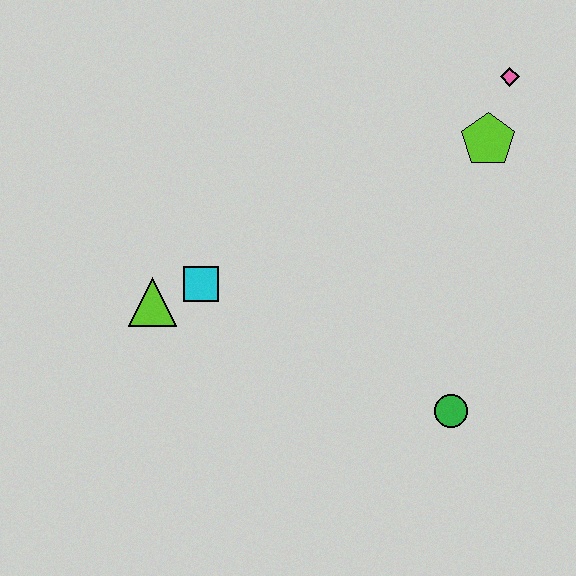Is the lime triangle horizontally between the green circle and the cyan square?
No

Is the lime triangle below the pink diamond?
Yes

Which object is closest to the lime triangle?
The cyan square is closest to the lime triangle.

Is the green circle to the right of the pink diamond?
No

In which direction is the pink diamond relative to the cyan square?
The pink diamond is to the right of the cyan square.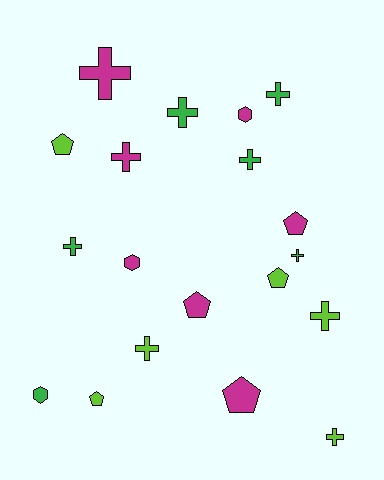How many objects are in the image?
There are 19 objects.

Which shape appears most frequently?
Cross, with 10 objects.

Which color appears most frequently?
Magenta, with 7 objects.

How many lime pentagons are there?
There are 3 lime pentagons.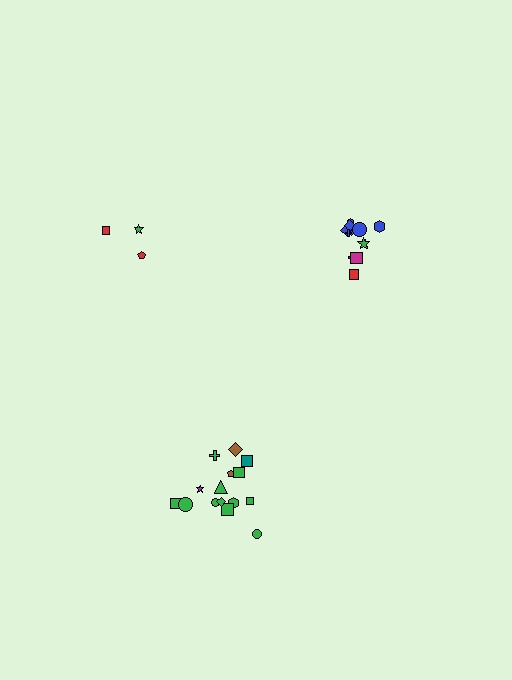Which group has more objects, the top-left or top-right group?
The top-right group.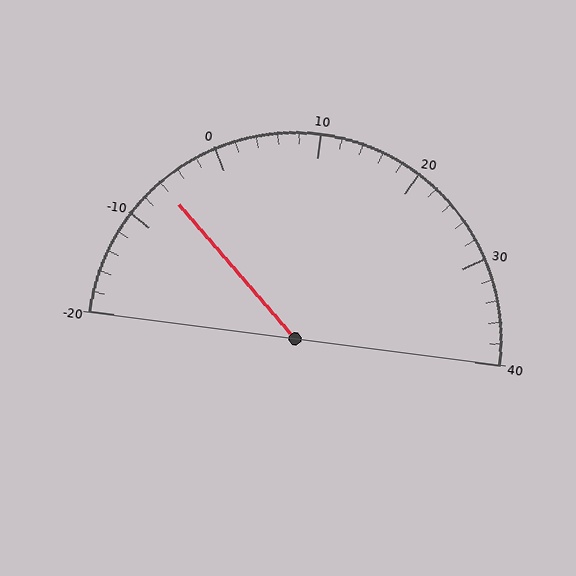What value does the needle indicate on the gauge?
The needle indicates approximately -6.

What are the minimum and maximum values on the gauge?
The gauge ranges from -20 to 40.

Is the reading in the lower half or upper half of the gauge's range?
The reading is in the lower half of the range (-20 to 40).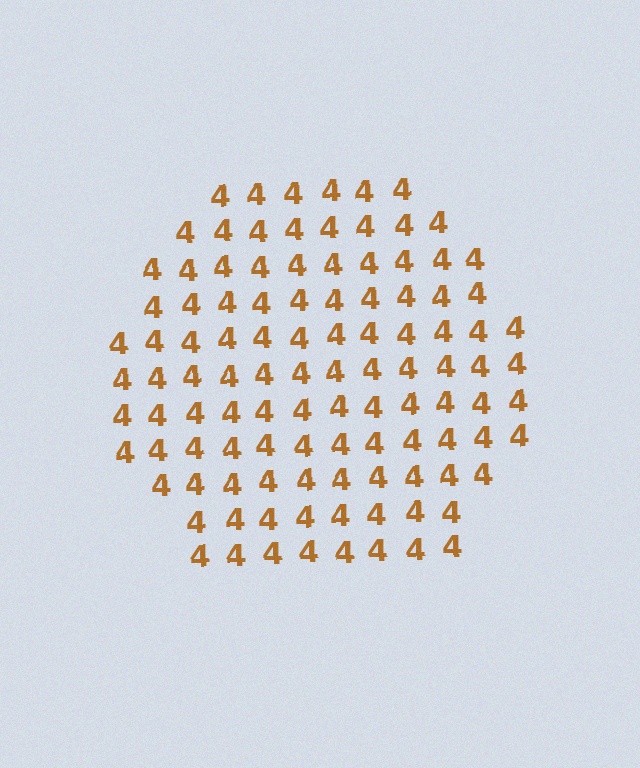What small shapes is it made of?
It is made of small digit 4's.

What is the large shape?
The large shape is a hexagon.